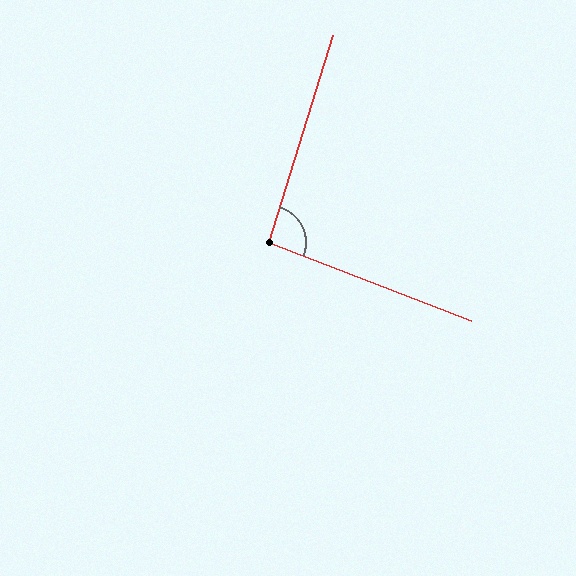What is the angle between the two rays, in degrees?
Approximately 94 degrees.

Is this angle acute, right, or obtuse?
It is approximately a right angle.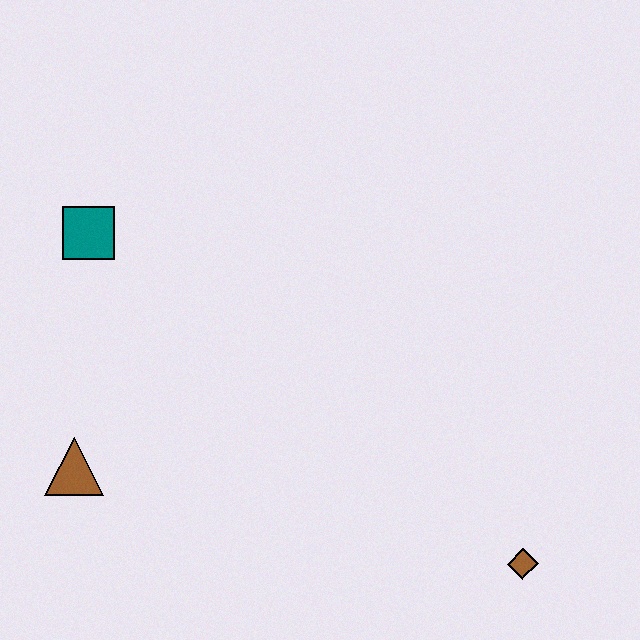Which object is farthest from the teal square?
The brown diamond is farthest from the teal square.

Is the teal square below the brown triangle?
No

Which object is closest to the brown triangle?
The teal square is closest to the brown triangle.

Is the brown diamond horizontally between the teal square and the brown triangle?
No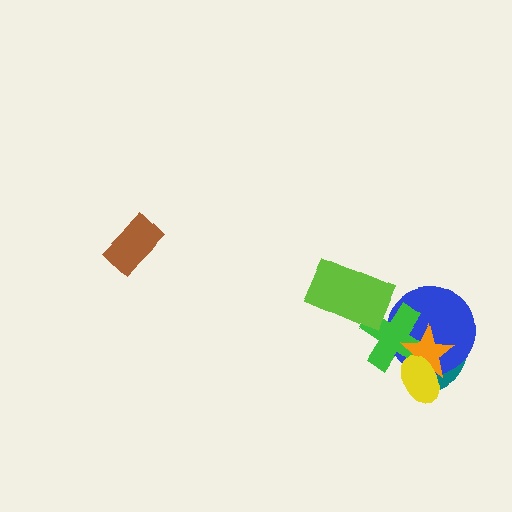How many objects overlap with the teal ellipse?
3 objects overlap with the teal ellipse.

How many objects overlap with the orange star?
4 objects overlap with the orange star.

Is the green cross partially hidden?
Yes, it is partially covered by another shape.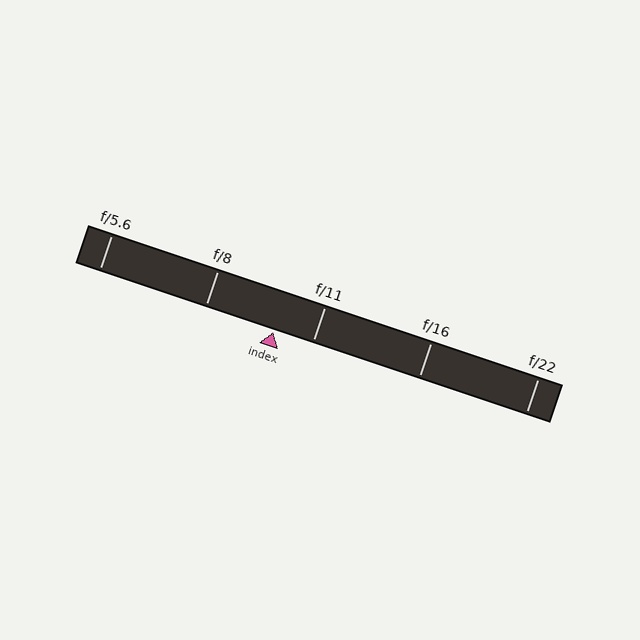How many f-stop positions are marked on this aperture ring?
There are 5 f-stop positions marked.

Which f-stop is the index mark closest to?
The index mark is closest to f/11.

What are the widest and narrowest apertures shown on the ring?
The widest aperture shown is f/5.6 and the narrowest is f/22.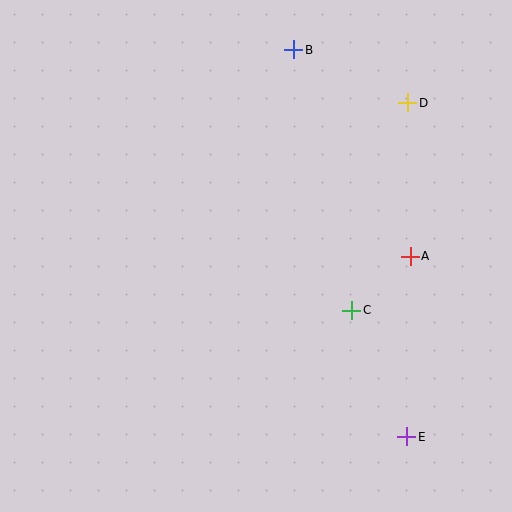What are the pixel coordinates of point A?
Point A is at (410, 256).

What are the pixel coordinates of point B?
Point B is at (294, 50).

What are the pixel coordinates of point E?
Point E is at (407, 437).